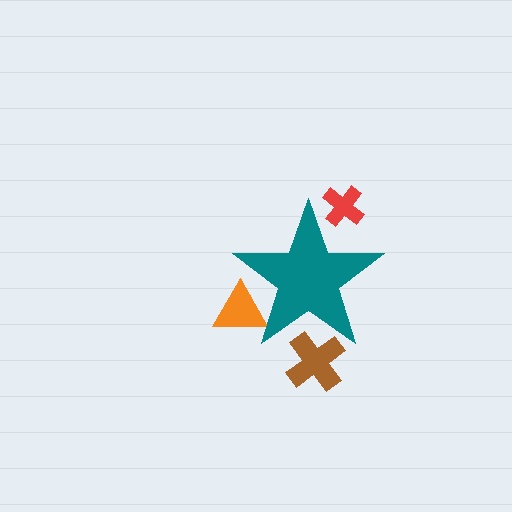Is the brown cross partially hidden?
Yes, the brown cross is partially hidden behind the teal star.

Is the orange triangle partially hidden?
Yes, the orange triangle is partially hidden behind the teal star.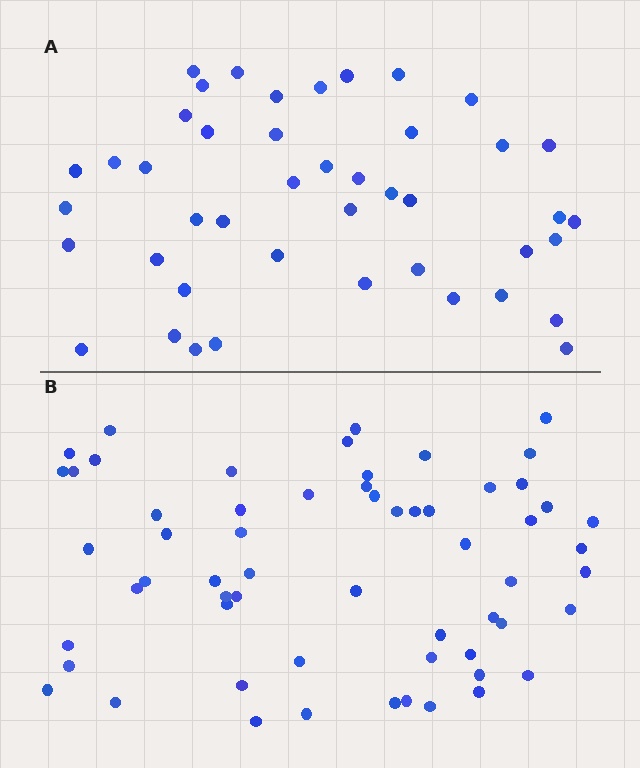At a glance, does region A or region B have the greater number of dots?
Region B (the bottom region) has more dots.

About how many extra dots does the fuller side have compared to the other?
Region B has approximately 15 more dots than region A.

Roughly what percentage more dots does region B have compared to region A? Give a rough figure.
About 35% more.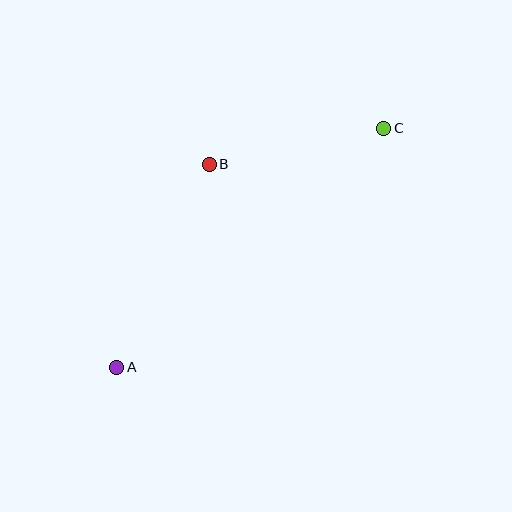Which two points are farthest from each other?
Points A and C are farthest from each other.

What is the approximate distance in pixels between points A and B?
The distance between A and B is approximately 223 pixels.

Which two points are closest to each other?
Points B and C are closest to each other.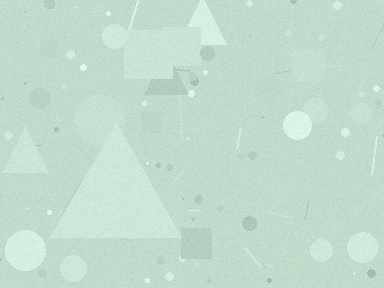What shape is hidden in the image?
A triangle is hidden in the image.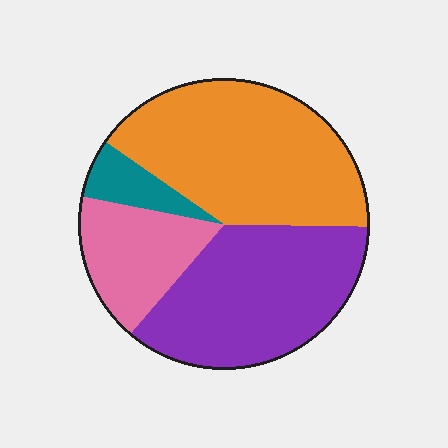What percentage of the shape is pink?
Pink covers 17% of the shape.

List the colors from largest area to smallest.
From largest to smallest: orange, purple, pink, teal.